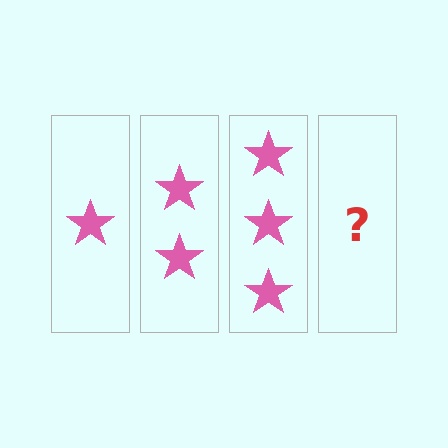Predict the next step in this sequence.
The next step is 4 stars.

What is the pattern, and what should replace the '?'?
The pattern is that each step adds one more star. The '?' should be 4 stars.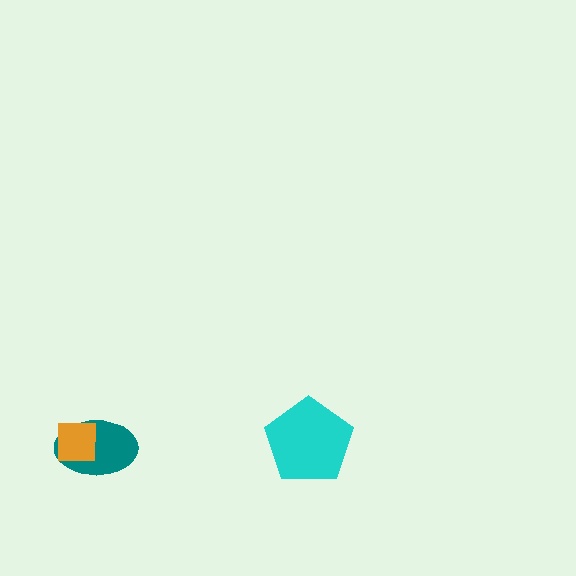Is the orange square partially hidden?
No, no other shape covers it.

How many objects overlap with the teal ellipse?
1 object overlaps with the teal ellipse.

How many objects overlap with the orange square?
1 object overlaps with the orange square.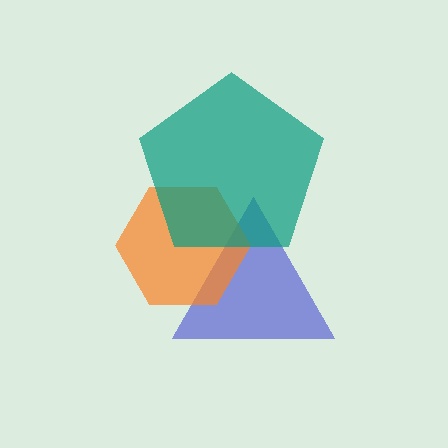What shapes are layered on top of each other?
The layered shapes are: a blue triangle, an orange hexagon, a teal pentagon.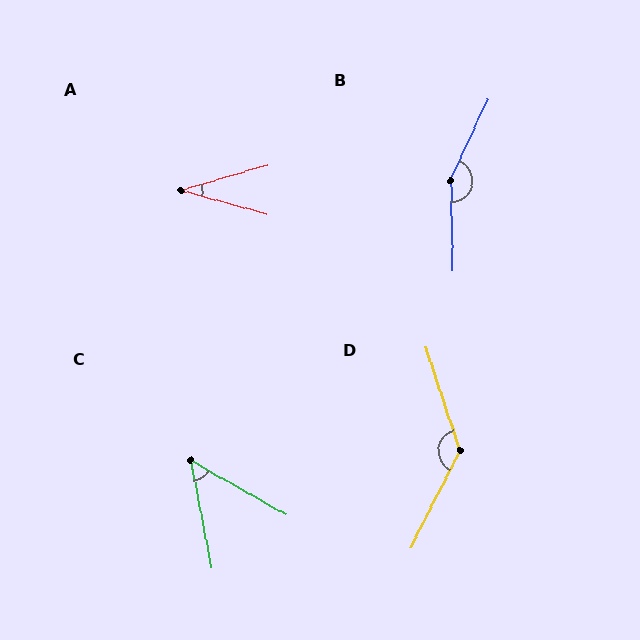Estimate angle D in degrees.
Approximately 135 degrees.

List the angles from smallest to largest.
A (31°), C (49°), D (135°), B (154°).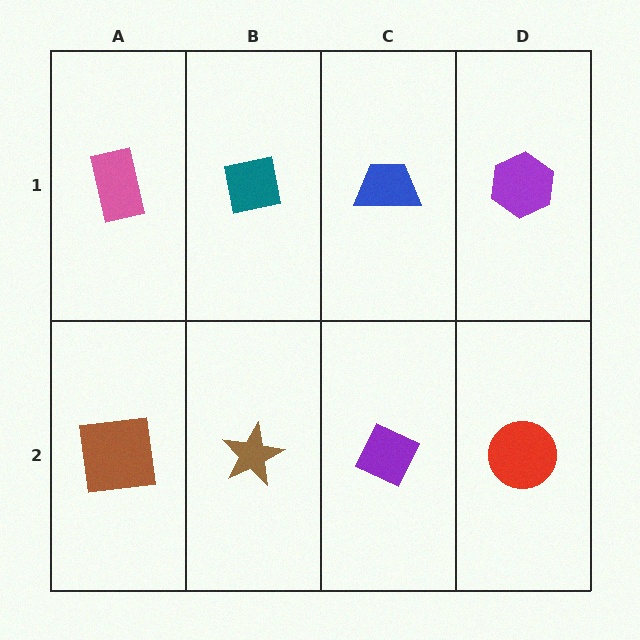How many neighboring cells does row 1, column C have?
3.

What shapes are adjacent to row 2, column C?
A blue trapezoid (row 1, column C), a brown star (row 2, column B), a red circle (row 2, column D).